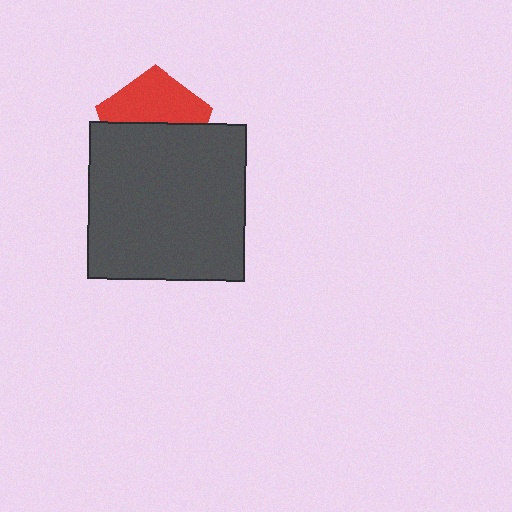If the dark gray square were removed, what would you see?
You would see the complete red pentagon.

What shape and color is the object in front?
The object in front is a dark gray square.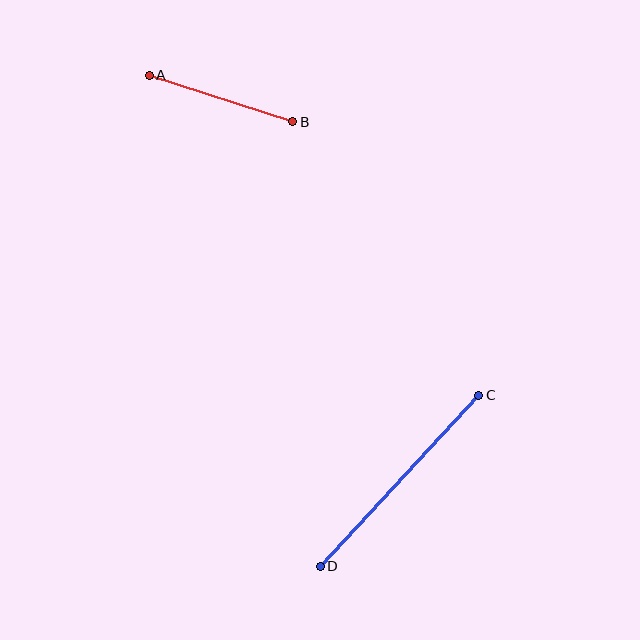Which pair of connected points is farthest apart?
Points C and D are farthest apart.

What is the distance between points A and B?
The distance is approximately 151 pixels.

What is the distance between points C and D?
The distance is approximately 233 pixels.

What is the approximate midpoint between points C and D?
The midpoint is at approximately (399, 481) pixels.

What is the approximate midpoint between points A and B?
The midpoint is at approximately (221, 98) pixels.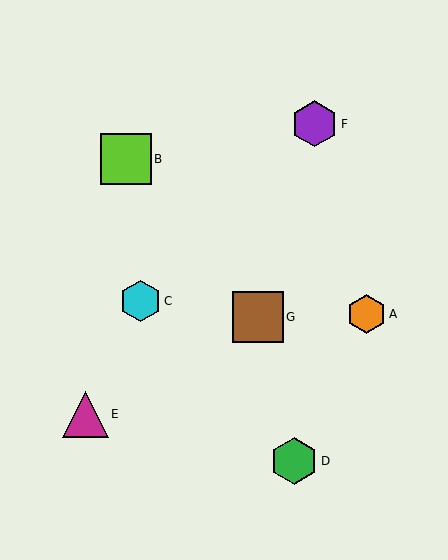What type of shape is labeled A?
Shape A is an orange hexagon.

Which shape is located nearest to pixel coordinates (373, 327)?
The orange hexagon (labeled A) at (366, 314) is nearest to that location.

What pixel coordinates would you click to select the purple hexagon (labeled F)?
Click at (315, 124) to select the purple hexagon F.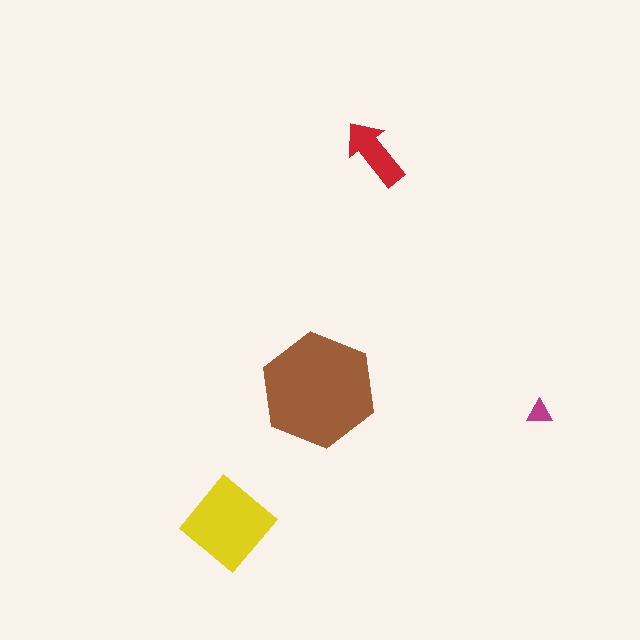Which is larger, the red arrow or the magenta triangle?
The red arrow.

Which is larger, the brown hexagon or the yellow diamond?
The brown hexagon.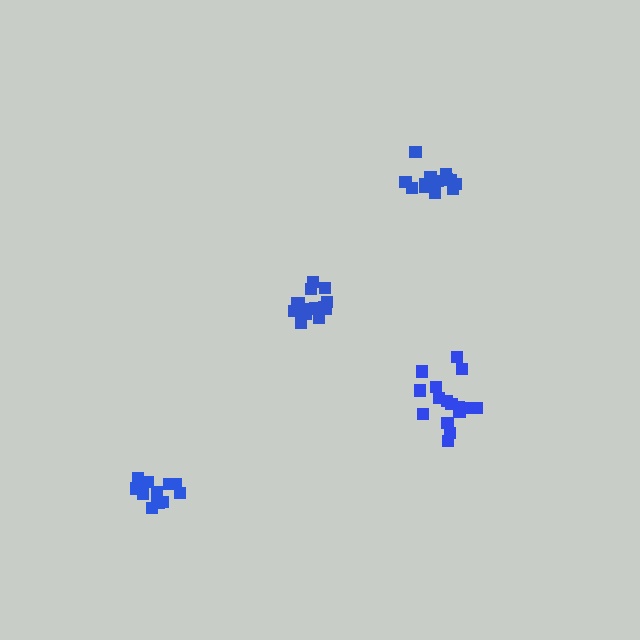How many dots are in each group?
Group 1: 14 dots, Group 2: 13 dots, Group 3: 16 dots, Group 4: 13 dots (56 total).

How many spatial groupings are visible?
There are 4 spatial groupings.